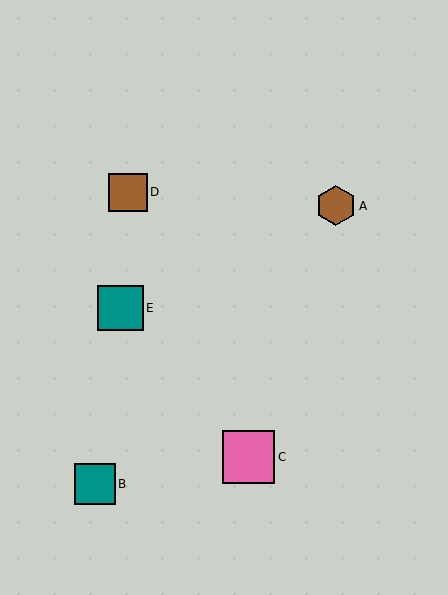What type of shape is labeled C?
Shape C is a pink square.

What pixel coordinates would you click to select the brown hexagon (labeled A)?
Click at (336, 206) to select the brown hexagon A.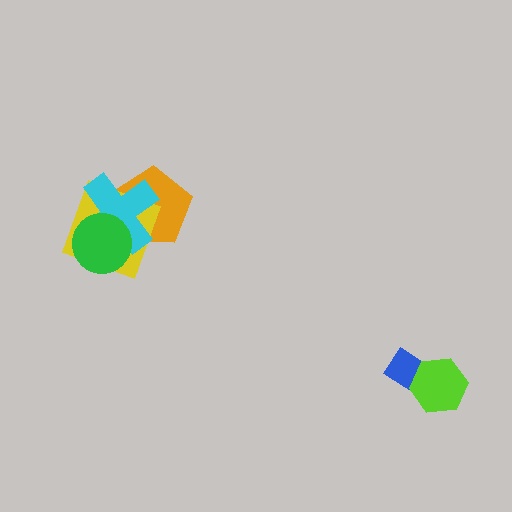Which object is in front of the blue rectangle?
The lime hexagon is in front of the blue rectangle.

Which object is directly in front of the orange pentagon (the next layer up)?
The yellow square is directly in front of the orange pentagon.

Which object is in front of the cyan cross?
The green circle is in front of the cyan cross.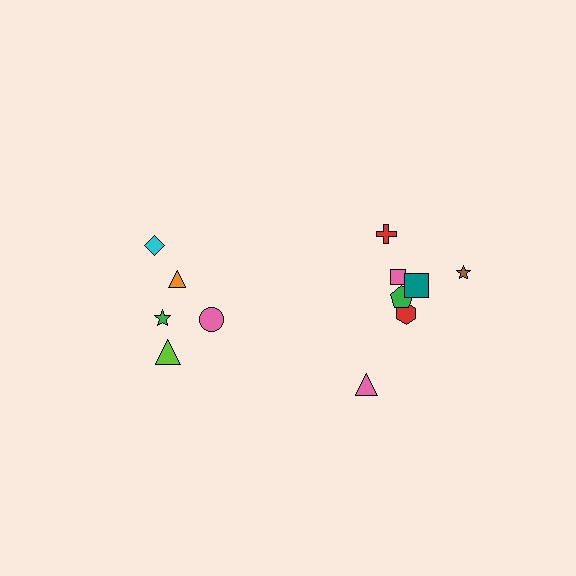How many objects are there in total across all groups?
There are 12 objects.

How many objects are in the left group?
There are 5 objects.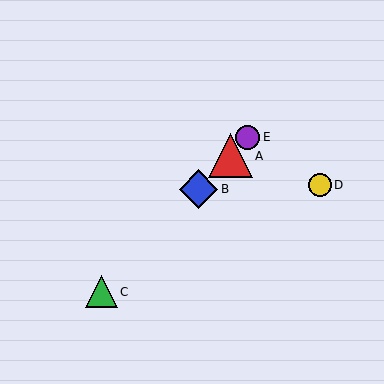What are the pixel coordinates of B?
Object B is at (199, 189).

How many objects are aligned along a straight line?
4 objects (A, B, C, E) are aligned along a straight line.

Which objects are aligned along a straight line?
Objects A, B, C, E are aligned along a straight line.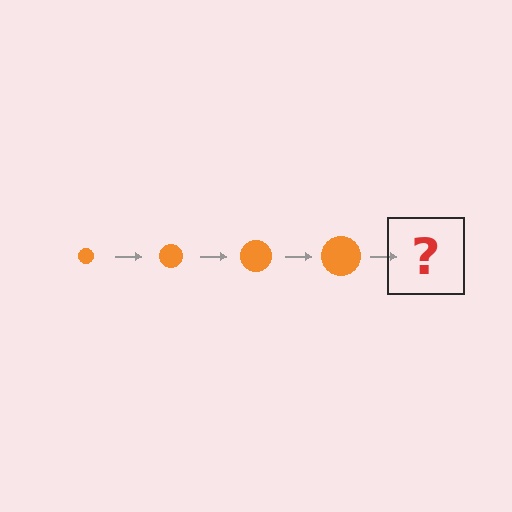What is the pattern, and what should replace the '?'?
The pattern is that the circle gets progressively larger each step. The '?' should be an orange circle, larger than the previous one.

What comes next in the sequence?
The next element should be an orange circle, larger than the previous one.